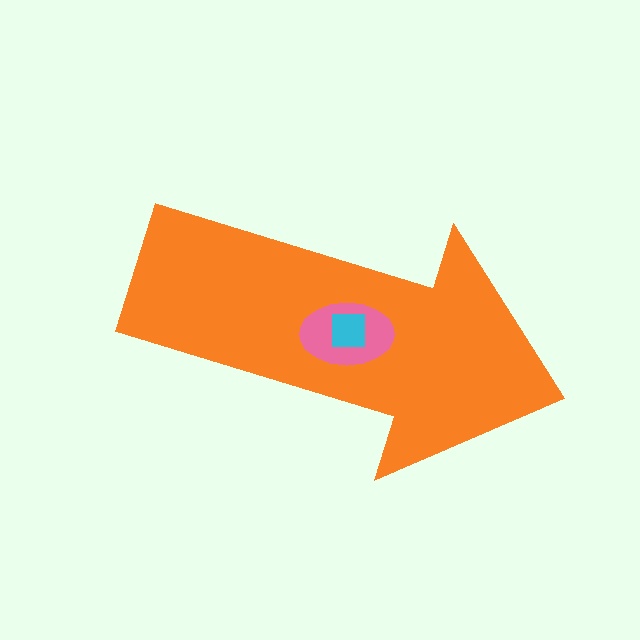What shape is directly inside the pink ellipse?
The cyan square.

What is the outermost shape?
The orange arrow.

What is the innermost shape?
The cyan square.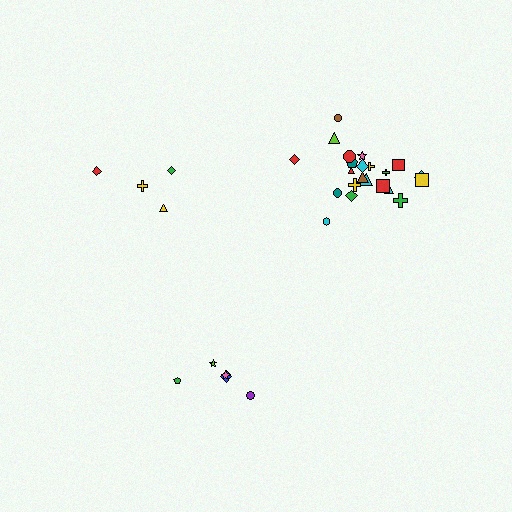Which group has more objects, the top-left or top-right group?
The top-right group.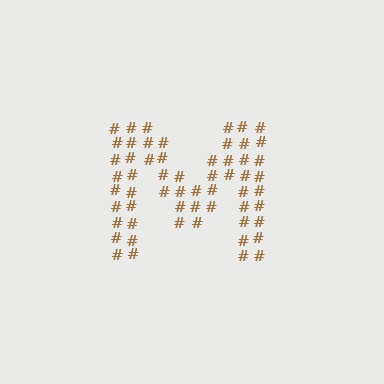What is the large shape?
The large shape is the letter M.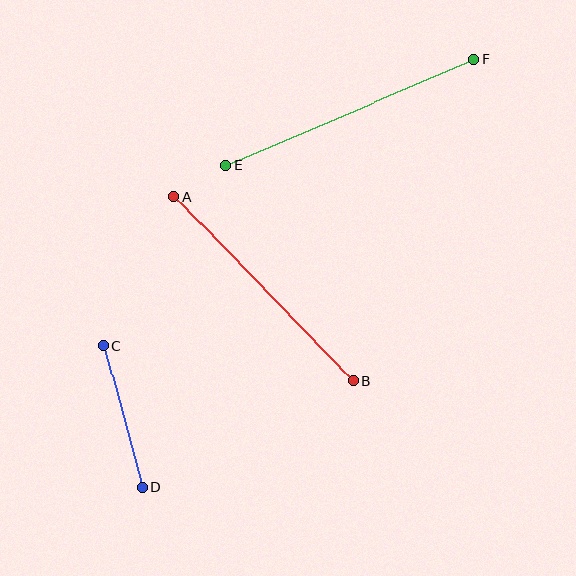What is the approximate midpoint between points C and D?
The midpoint is at approximately (123, 416) pixels.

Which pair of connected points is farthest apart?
Points E and F are farthest apart.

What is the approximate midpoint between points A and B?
The midpoint is at approximately (263, 288) pixels.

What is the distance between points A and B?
The distance is approximately 256 pixels.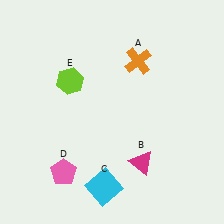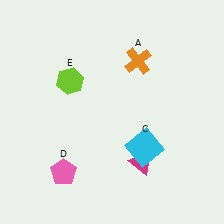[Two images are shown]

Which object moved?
The cyan square (C) moved right.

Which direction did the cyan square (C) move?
The cyan square (C) moved right.